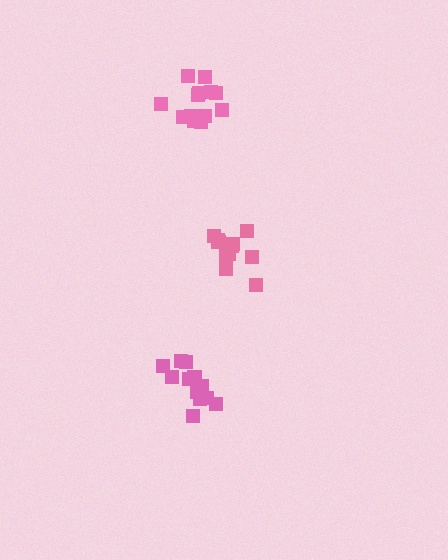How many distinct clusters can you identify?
There are 3 distinct clusters.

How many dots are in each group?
Group 1: 12 dots, Group 2: 12 dots, Group 3: 14 dots (38 total).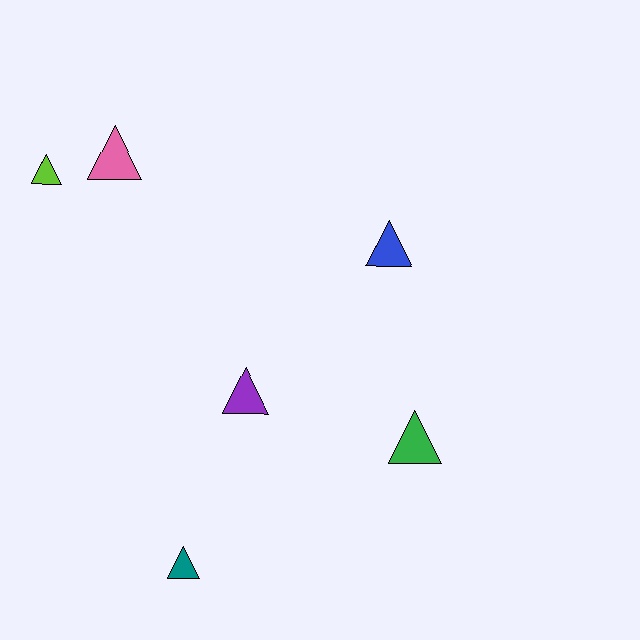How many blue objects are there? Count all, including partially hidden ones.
There is 1 blue object.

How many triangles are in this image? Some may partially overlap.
There are 6 triangles.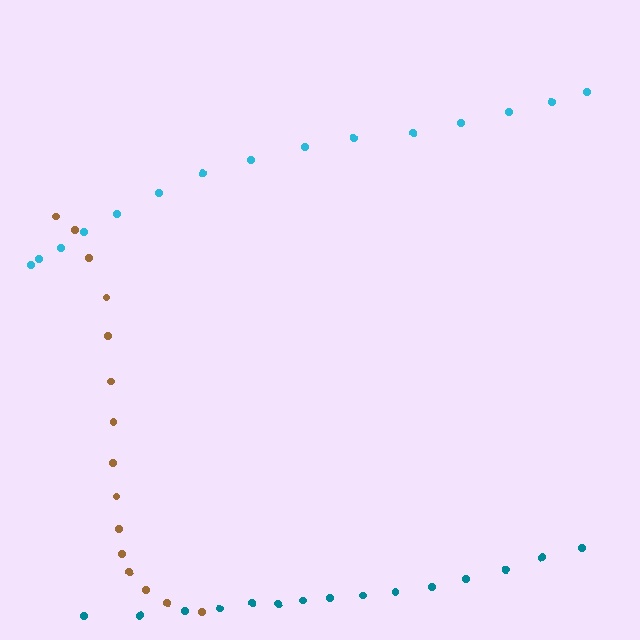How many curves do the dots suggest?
There are 3 distinct paths.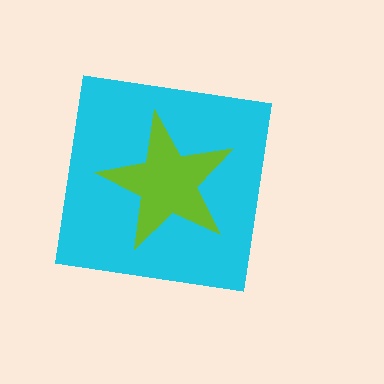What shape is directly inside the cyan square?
The lime star.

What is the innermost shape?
The lime star.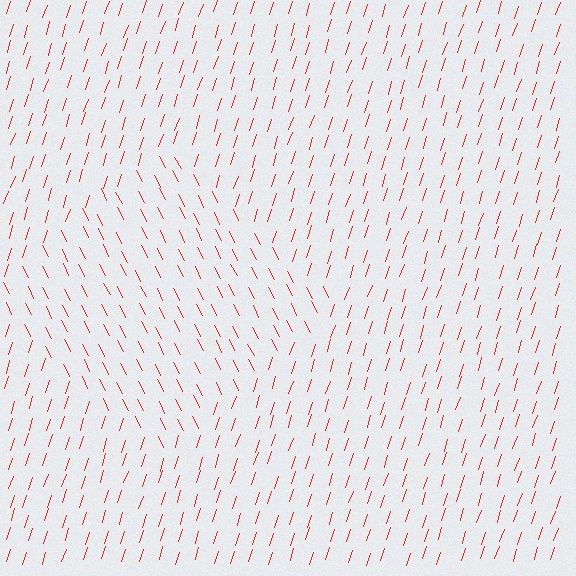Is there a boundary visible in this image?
Yes, there is a texture boundary formed by a change in line orientation.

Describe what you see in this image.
The image is filled with small red line segments. A diamond region in the image has lines oriented differently from the surrounding lines, creating a visible texture boundary.